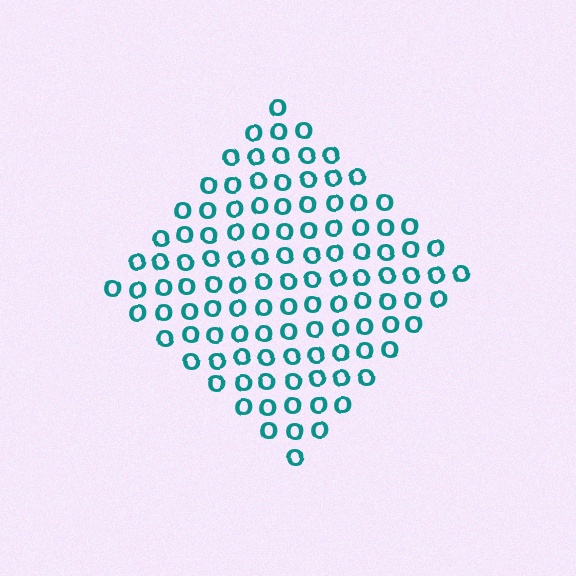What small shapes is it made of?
It is made of small letter O's.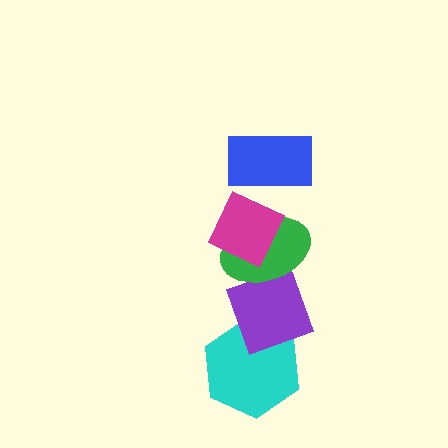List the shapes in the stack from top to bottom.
From top to bottom: the blue rectangle, the magenta diamond, the green ellipse, the purple diamond, the cyan hexagon.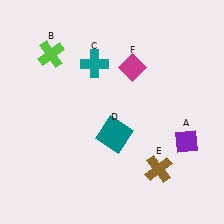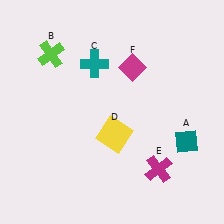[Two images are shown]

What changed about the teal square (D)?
In Image 1, D is teal. In Image 2, it changed to yellow.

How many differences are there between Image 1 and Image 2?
There are 3 differences between the two images.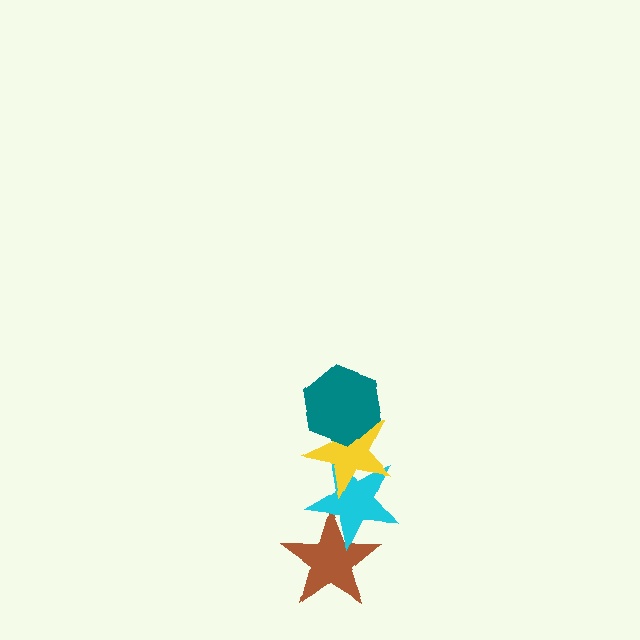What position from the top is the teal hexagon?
The teal hexagon is 1st from the top.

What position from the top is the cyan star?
The cyan star is 3rd from the top.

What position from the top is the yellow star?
The yellow star is 2nd from the top.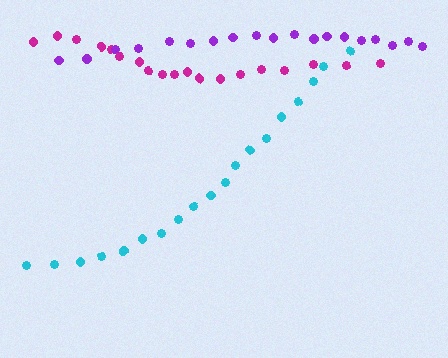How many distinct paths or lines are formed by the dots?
There are 3 distinct paths.